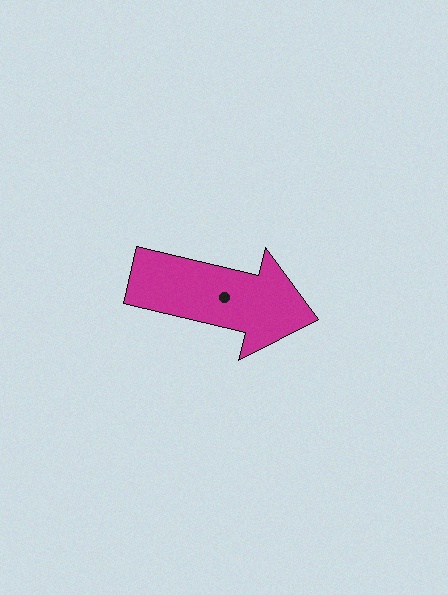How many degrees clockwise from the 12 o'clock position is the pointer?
Approximately 103 degrees.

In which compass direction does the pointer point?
East.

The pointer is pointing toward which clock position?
Roughly 3 o'clock.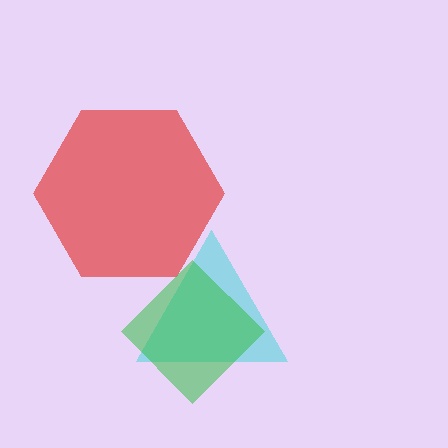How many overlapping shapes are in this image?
There are 3 overlapping shapes in the image.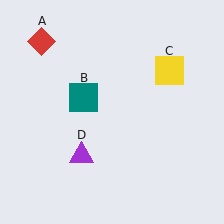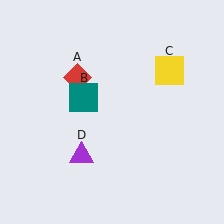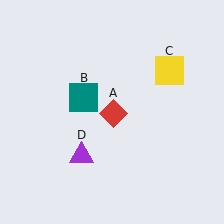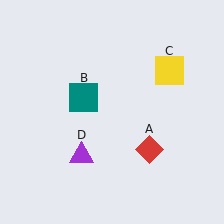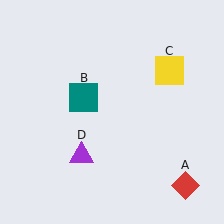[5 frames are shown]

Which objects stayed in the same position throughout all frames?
Teal square (object B) and yellow square (object C) and purple triangle (object D) remained stationary.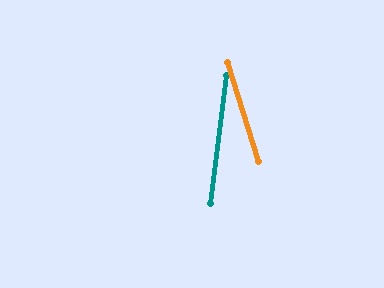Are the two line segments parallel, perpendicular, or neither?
Neither parallel nor perpendicular — they differ by about 24°.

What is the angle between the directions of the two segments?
Approximately 24 degrees.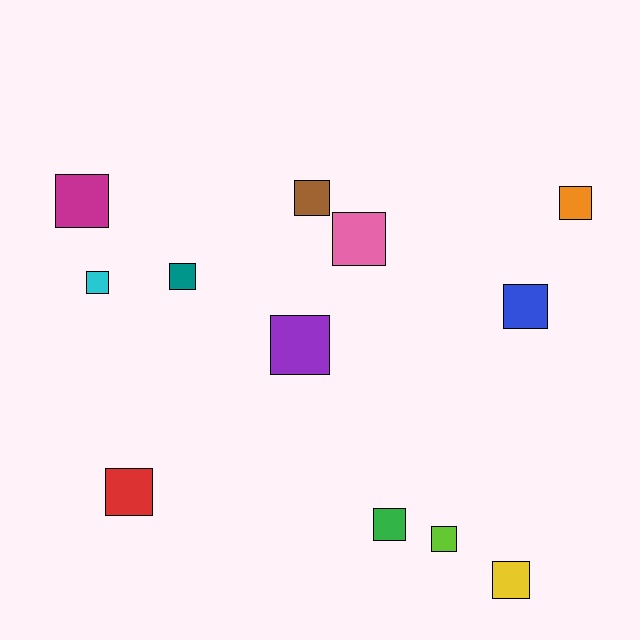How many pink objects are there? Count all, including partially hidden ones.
There is 1 pink object.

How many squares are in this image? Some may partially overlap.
There are 12 squares.